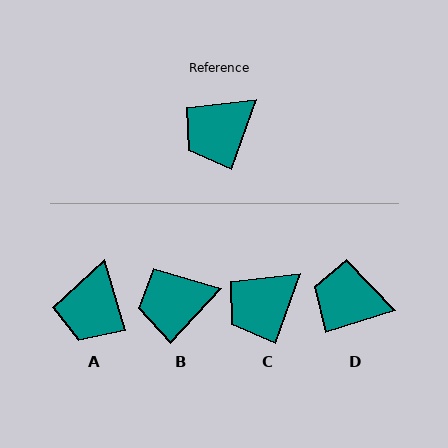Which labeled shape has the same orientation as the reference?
C.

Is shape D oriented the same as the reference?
No, it is off by about 52 degrees.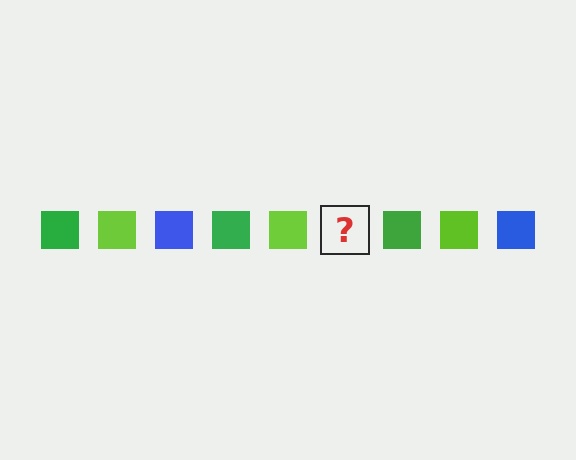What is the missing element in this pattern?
The missing element is a blue square.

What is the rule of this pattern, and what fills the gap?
The rule is that the pattern cycles through green, lime, blue squares. The gap should be filled with a blue square.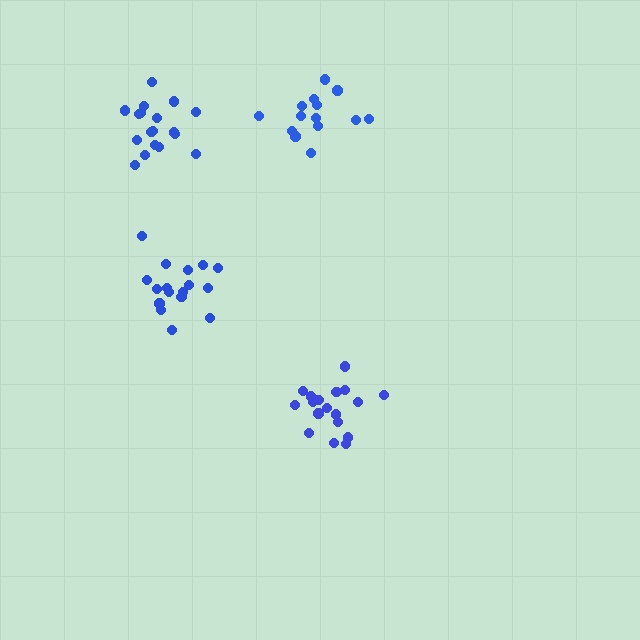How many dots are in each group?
Group 1: 17 dots, Group 2: 14 dots, Group 3: 19 dots, Group 4: 18 dots (68 total).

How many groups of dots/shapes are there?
There are 4 groups.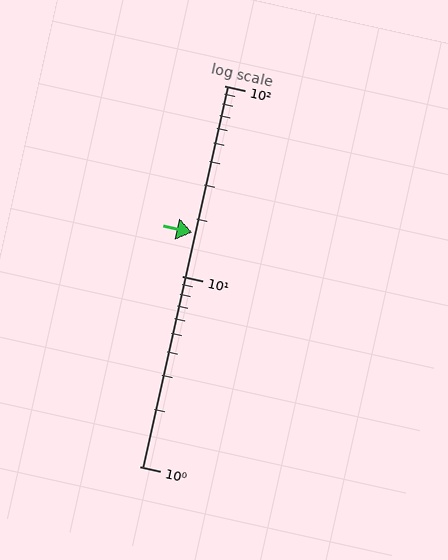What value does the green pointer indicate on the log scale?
The pointer indicates approximately 17.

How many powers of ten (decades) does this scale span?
The scale spans 2 decades, from 1 to 100.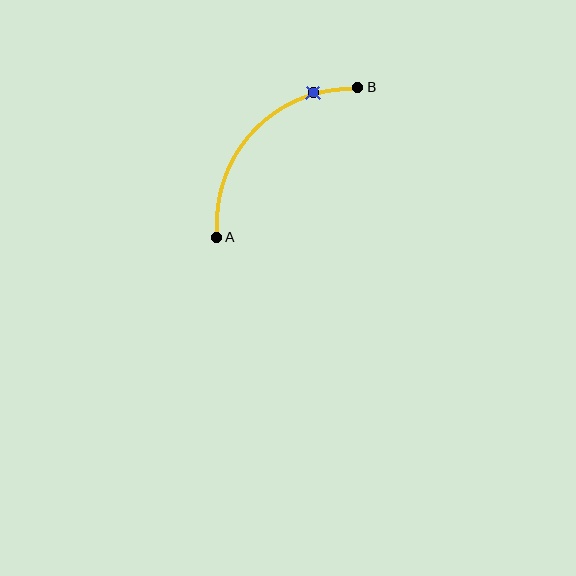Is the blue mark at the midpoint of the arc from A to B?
No. The blue mark lies on the arc but is closer to endpoint B. The arc midpoint would be at the point on the curve equidistant along the arc from both A and B.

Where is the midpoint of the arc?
The arc midpoint is the point on the curve farthest from the straight line joining A and B. It sits above and to the left of that line.